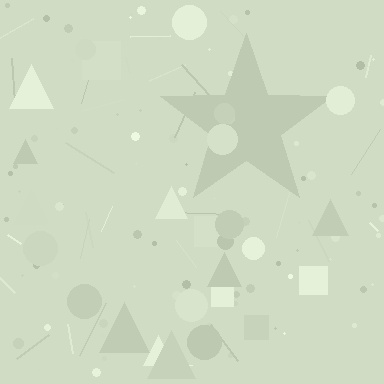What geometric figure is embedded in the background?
A star is embedded in the background.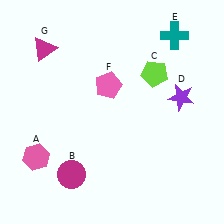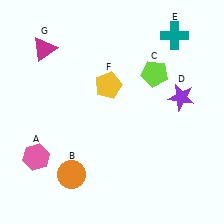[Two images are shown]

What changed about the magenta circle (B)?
In Image 1, B is magenta. In Image 2, it changed to orange.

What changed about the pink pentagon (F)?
In Image 1, F is pink. In Image 2, it changed to yellow.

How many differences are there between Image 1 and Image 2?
There are 2 differences between the two images.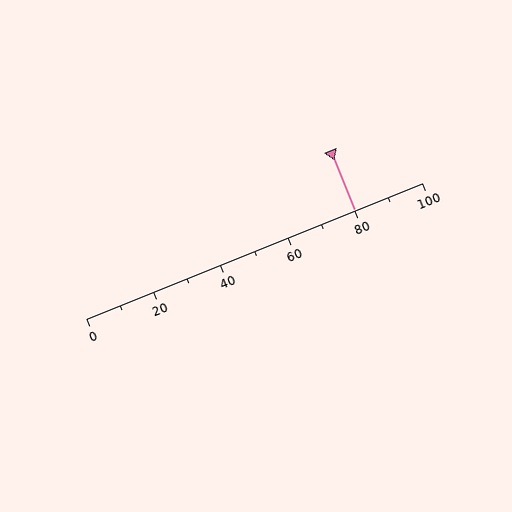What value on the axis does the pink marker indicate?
The marker indicates approximately 80.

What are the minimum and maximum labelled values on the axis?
The axis runs from 0 to 100.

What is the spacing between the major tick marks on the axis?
The major ticks are spaced 20 apart.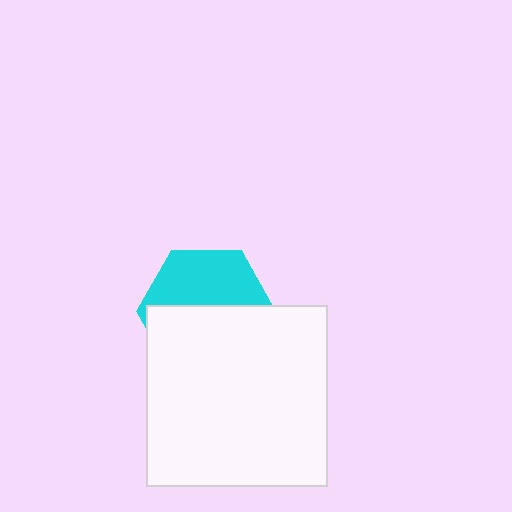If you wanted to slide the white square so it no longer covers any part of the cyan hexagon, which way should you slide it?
Slide it down — that is the most direct way to separate the two shapes.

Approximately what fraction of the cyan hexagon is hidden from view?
Roughly 55% of the cyan hexagon is hidden behind the white square.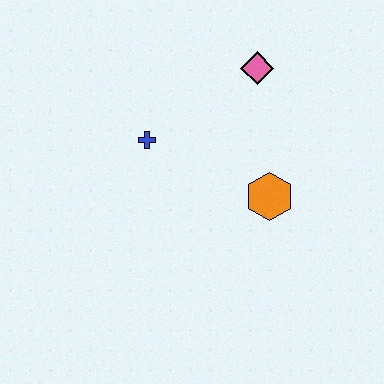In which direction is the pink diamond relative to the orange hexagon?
The pink diamond is above the orange hexagon.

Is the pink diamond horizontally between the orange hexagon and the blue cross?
Yes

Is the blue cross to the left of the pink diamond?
Yes